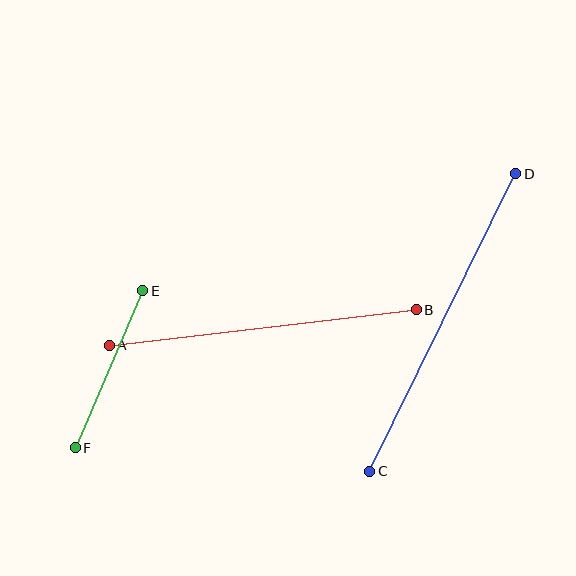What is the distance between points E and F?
The distance is approximately 171 pixels.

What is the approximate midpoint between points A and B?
The midpoint is at approximately (263, 327) pixels.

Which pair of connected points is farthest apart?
Points C and D are farthest apart.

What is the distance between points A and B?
The distance is approximately 309 pixels.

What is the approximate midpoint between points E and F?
The midpoint is at approximately (109, 369) pixels.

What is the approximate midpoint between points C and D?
The midpoint is at approximately (443, 322) pixels.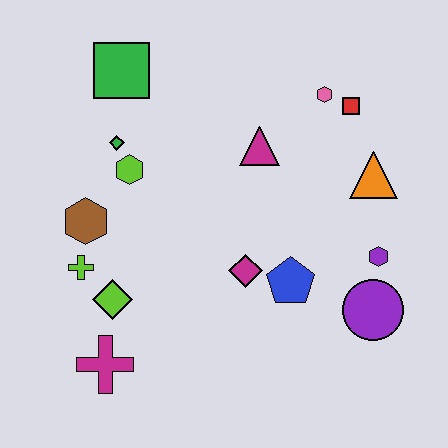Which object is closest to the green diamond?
The lime hexagon is closest to the green diamond.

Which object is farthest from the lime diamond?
The red square is farthest from the lime diamond.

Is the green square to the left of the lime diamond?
No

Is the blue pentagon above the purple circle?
Yes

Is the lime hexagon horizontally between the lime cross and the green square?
No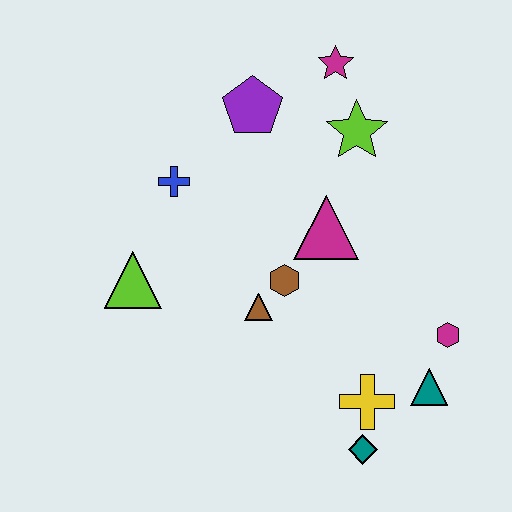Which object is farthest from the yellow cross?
The magenta star is farthest from the yellow cross.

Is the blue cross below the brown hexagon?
No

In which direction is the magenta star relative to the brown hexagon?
The magenta star is above the brown hexagon.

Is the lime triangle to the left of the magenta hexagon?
Yes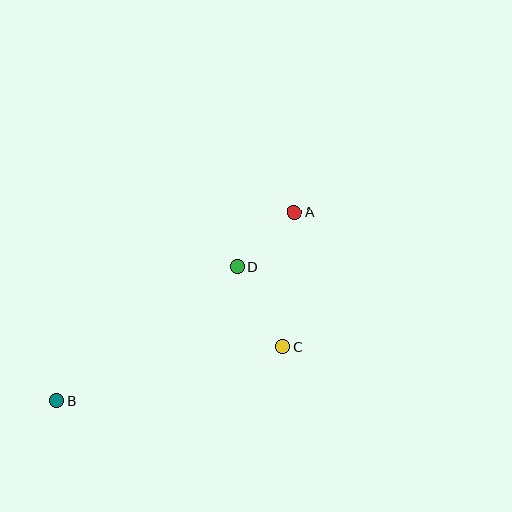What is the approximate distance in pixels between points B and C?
The distance between B and C is approximately 233 pixels.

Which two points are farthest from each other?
Points A and B are farthest from each other.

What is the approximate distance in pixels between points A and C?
The distance between A and C is approximately 134 pixels.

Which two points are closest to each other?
Points A and D are closest to each other.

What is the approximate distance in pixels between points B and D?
The distance between B and D is approximately 225 pixels.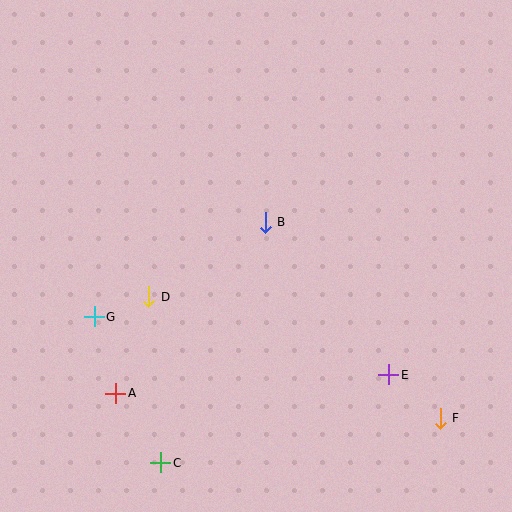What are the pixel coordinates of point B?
Point B is at (265, 222).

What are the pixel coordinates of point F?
Point F is at (440, 418).